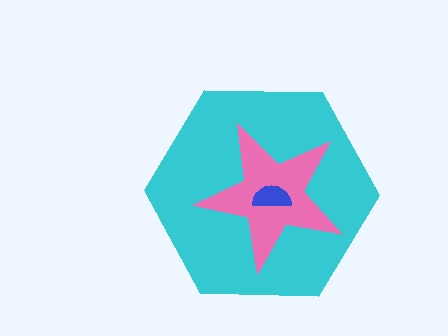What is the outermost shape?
The cyan hexagon.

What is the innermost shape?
The blue semicircle.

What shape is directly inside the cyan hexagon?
The pink star.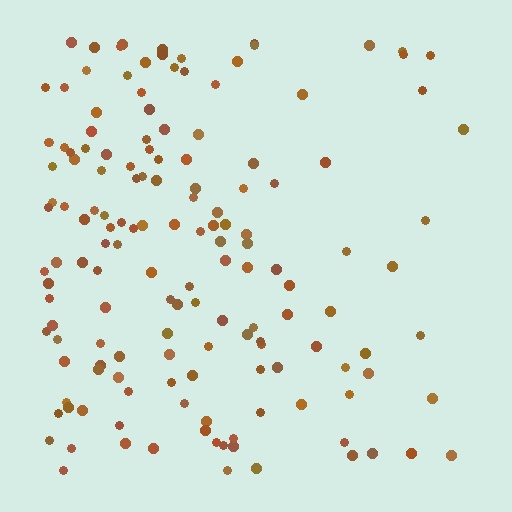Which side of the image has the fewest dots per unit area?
The right.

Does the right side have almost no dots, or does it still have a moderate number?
Still a moderate number, just noticeably fewer than the left.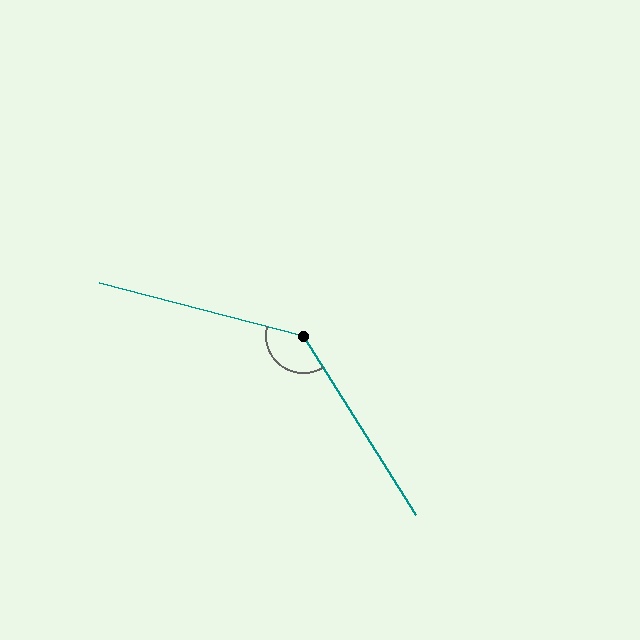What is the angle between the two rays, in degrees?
Approximately 137 degrees.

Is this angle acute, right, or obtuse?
It is obtuse.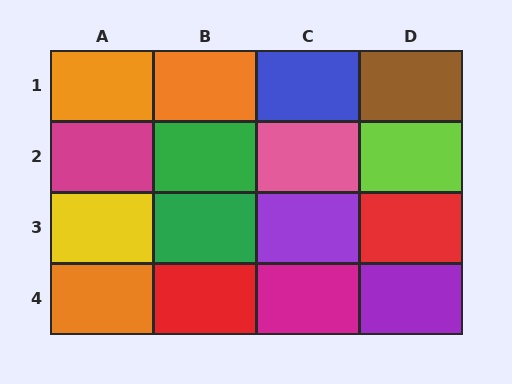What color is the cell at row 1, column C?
Blue.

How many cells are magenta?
2 cells are magenta.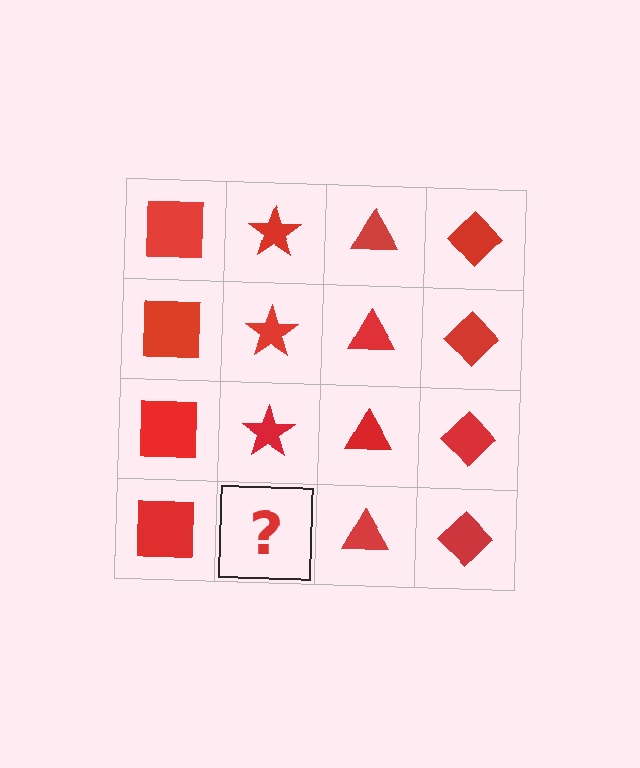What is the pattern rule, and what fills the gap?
The rule is that each column has a consistent shape. The gap should be filled with a red star.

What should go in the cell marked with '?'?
The missing cell should contain a red star.